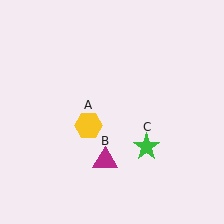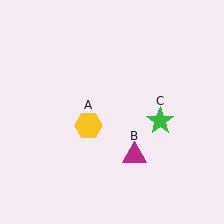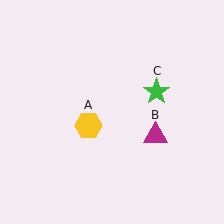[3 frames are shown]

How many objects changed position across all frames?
2 objects changed position: magenta triangle (object B), green star (object C).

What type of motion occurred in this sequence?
The magenta triangle (object B), green star (object C) rotated counterclockwise around the center of the scene.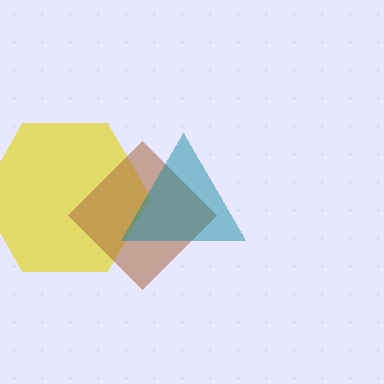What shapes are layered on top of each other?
The layered shapes are: a yellow hexagon, a brown diamond, a teal triangle.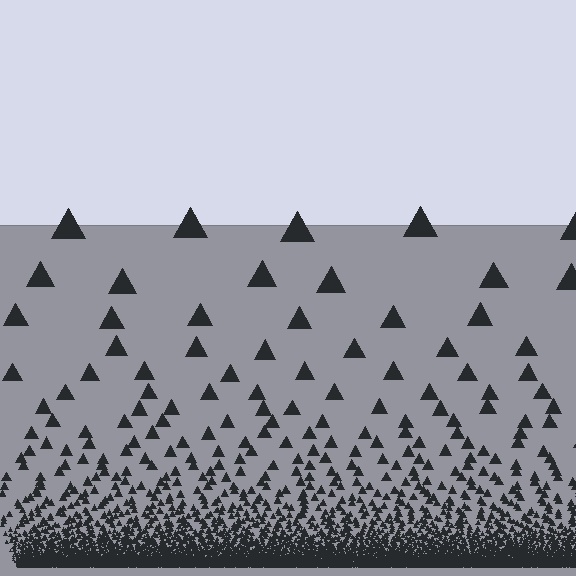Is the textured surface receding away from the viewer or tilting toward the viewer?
The surface appears to tilt toward the viewer. Texture elements get larger and sparser toward the top.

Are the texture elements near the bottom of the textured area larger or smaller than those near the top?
Smaller. The gradient is inverted — elements near the bottom are smaller and denser.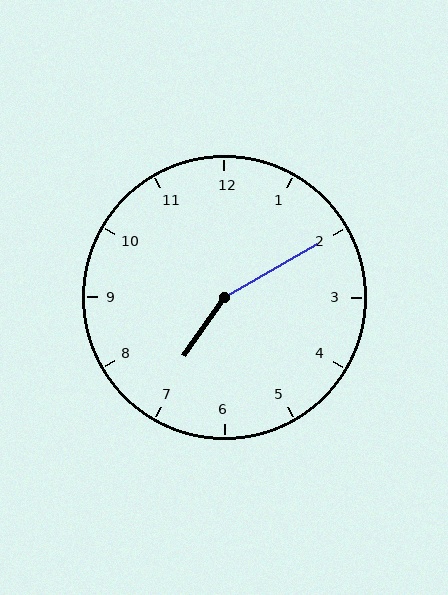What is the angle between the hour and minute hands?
Approximately 155 degrees.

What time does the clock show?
7:10.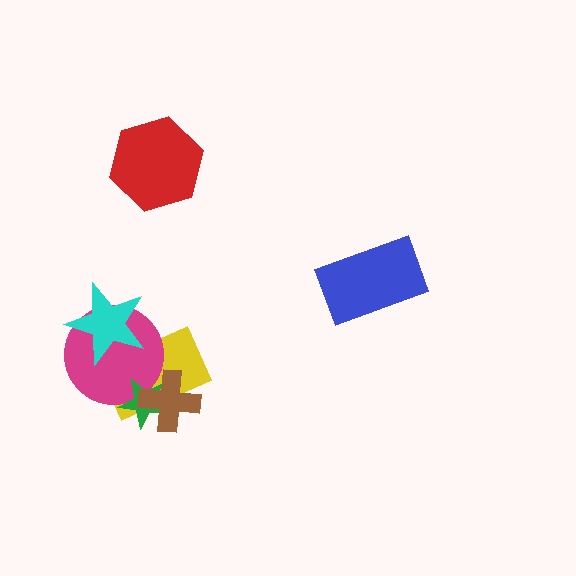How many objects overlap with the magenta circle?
4 objects overlap with the magenta circle.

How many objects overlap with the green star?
3 objects overlap with the green star.